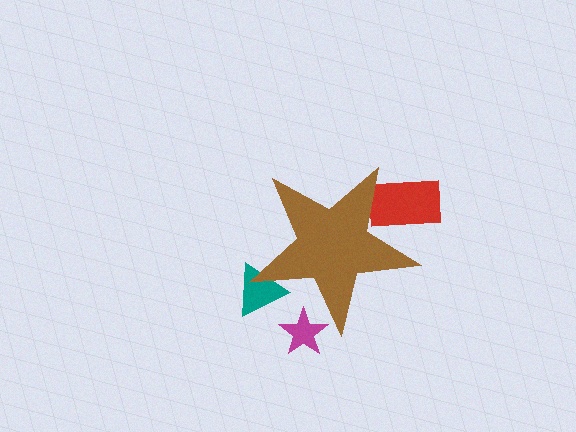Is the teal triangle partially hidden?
Yes, the teal triangle is partially hidden behind the brown star.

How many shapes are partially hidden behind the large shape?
3 shapes are partially hidden.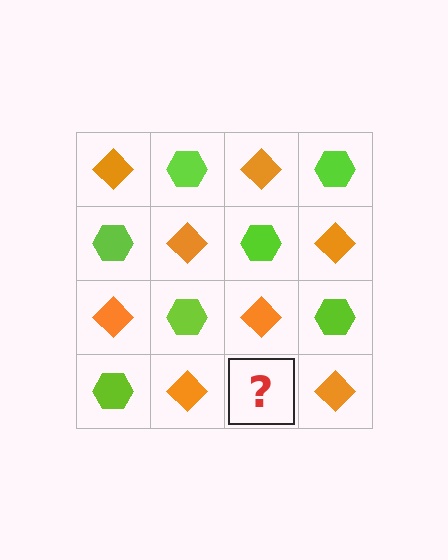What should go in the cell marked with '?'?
The missing cell should contain a lime hexagon.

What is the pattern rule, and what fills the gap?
The rule is that it alternates orange diamond and lime hexagon in a checkerboard pattern. The gap should be filled with a lime hexagon.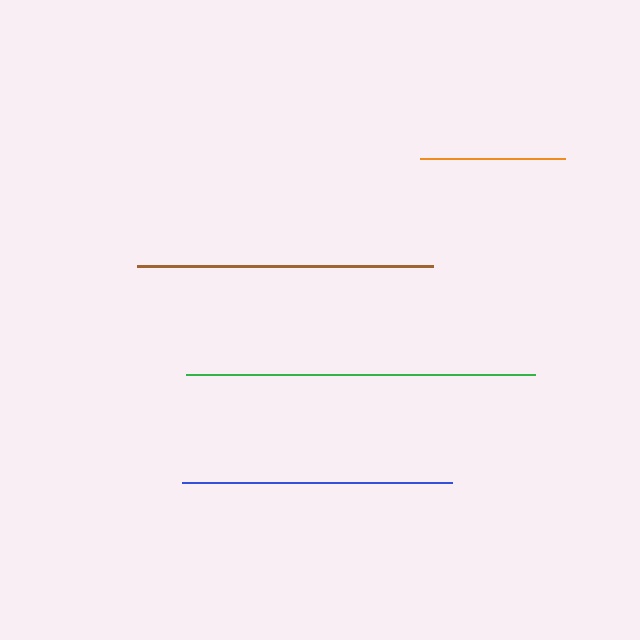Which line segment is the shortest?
The orange line is the shortest at approximately 145 pixels.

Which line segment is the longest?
The green line is the longest at approximately 349 pixels.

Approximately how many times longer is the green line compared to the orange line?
The green line is approximately 2.4 times the length of the orange line.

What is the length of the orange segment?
The orange segment is approximately 145 pixels long.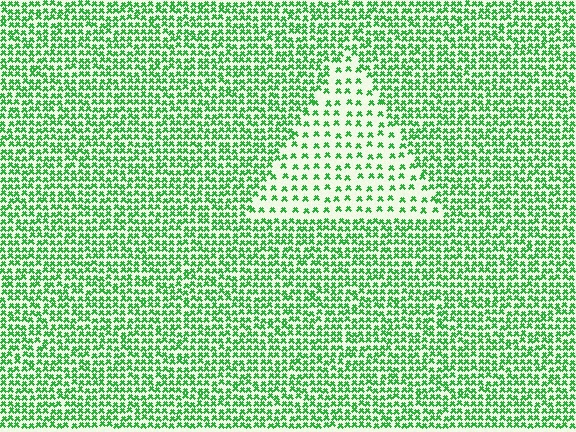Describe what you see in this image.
The image contains small green elements arranged at two different densities. A triangle-shaped region is visible where the elements are less densely packed than the surrounding area.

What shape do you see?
I see a triangle.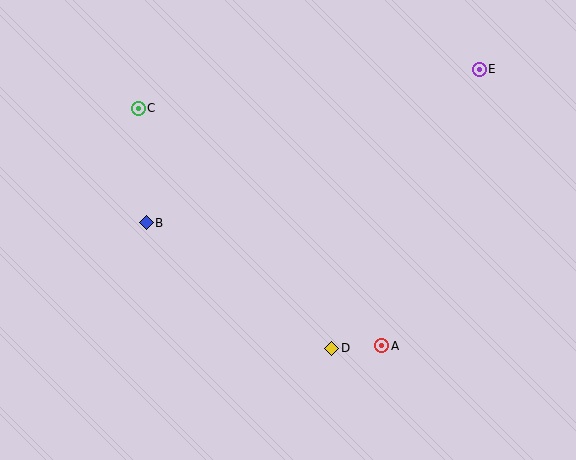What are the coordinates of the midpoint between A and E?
The midpoint between A and E is at (430, 207).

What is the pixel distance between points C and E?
The distance between C and E is 343 pixels.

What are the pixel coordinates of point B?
Point B is at (146, 223).